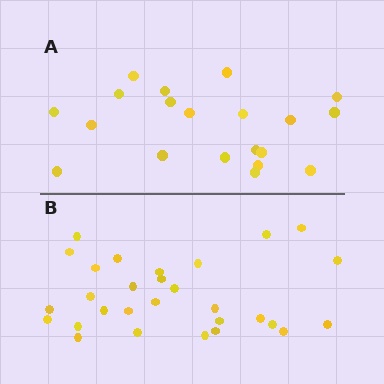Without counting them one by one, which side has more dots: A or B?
Region B (the bottom region) has more dots.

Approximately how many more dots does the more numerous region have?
Region B has roughly 8 or so more dots than region A.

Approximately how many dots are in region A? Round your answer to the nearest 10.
About 20 dots.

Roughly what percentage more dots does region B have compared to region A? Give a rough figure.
About 45% more.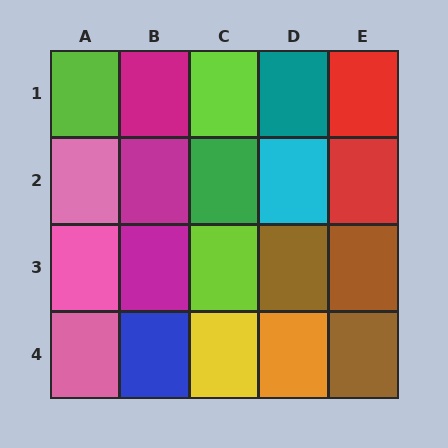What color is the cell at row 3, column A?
Pink.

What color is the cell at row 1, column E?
Red.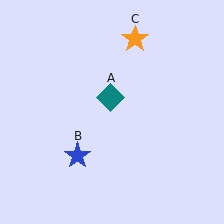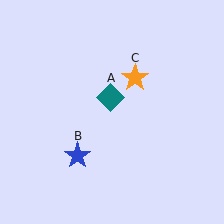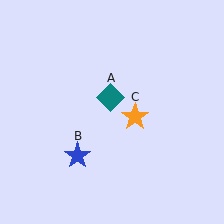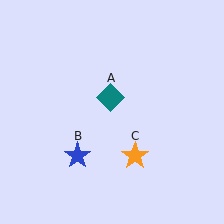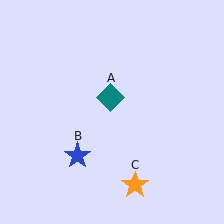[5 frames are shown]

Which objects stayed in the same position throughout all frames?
Teal diamond (object A) and blue star (object B) remained stationary.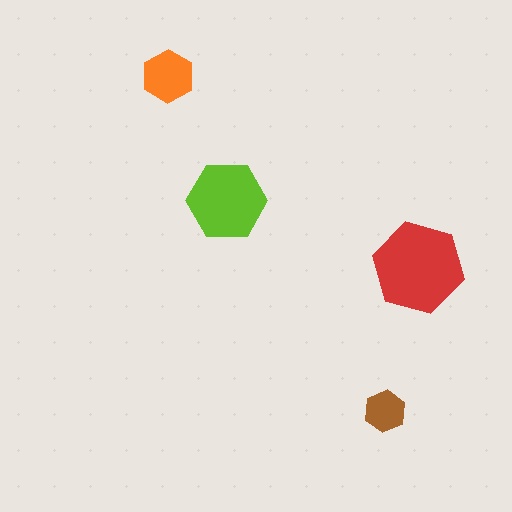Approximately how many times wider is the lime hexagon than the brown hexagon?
About 2 times wider.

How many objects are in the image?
There are 4 objects in the image.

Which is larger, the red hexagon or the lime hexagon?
The red one.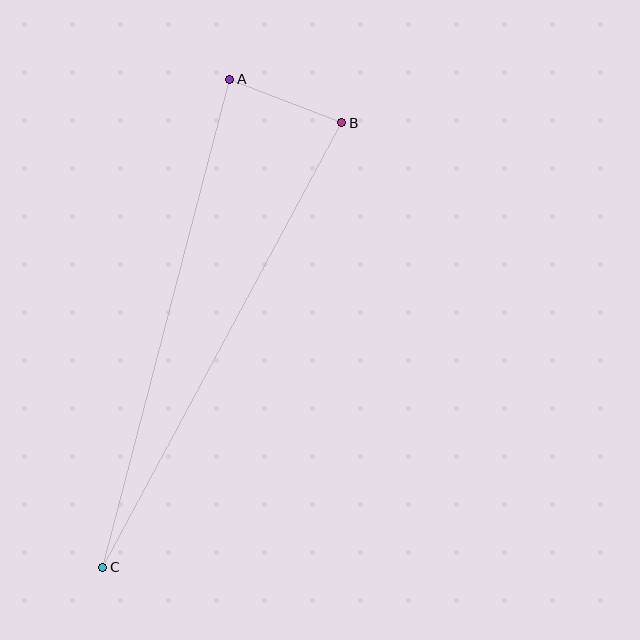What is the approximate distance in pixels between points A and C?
The distance between A and C is approximately 504 pixels.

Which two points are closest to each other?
Points A and B are closest to each other.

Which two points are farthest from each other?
Points B and C are farthest from each other.